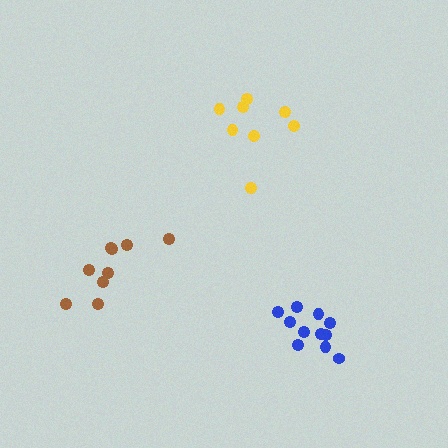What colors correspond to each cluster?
The clusters are colored: brown, blue, yellow.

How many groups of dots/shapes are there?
There are 3 groups.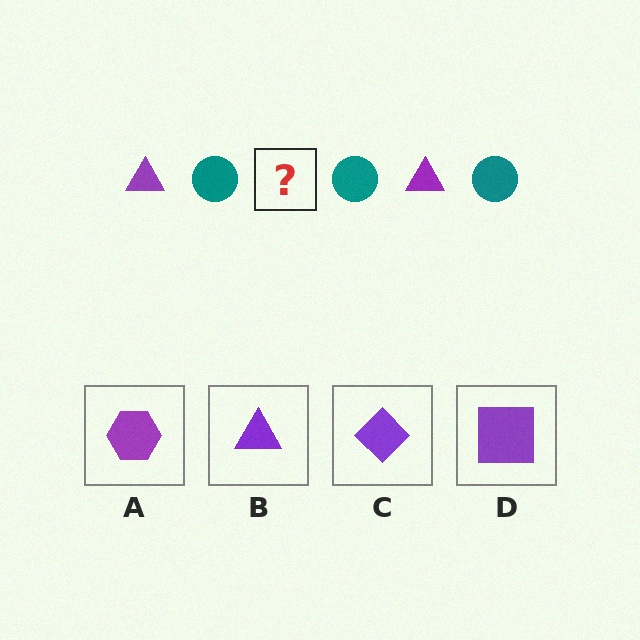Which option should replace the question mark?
Option B.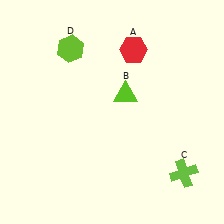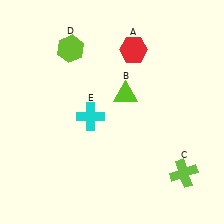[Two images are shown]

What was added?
A cyan cross (E) was added in Image 2.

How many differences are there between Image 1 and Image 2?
There is 1 difference between the two images.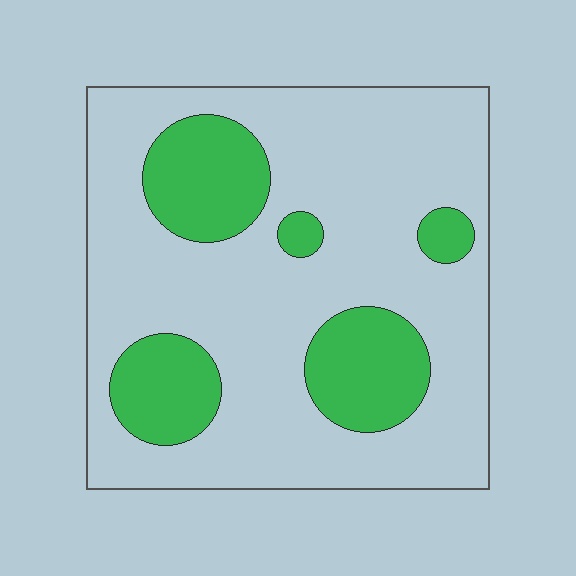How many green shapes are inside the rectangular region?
5.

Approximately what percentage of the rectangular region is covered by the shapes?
Approximately 25%.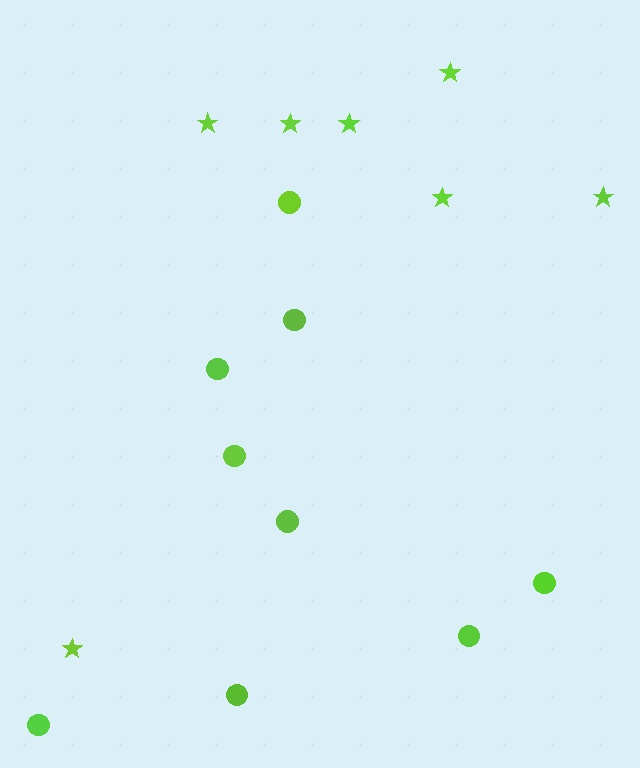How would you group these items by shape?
There are 2 groups: one group of stars (7) and one group of circles (9).